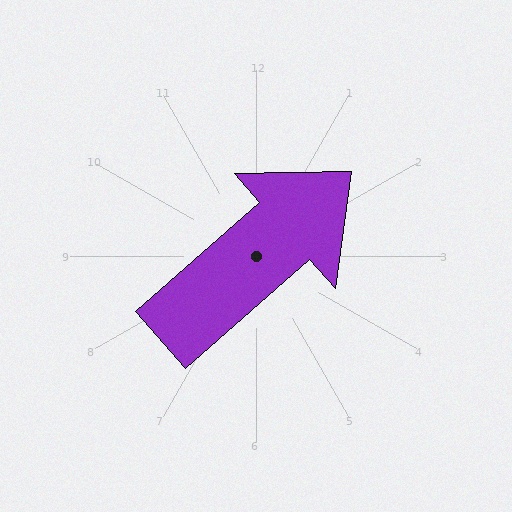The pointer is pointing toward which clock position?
Roughly 2 o'clock.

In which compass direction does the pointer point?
Northeast.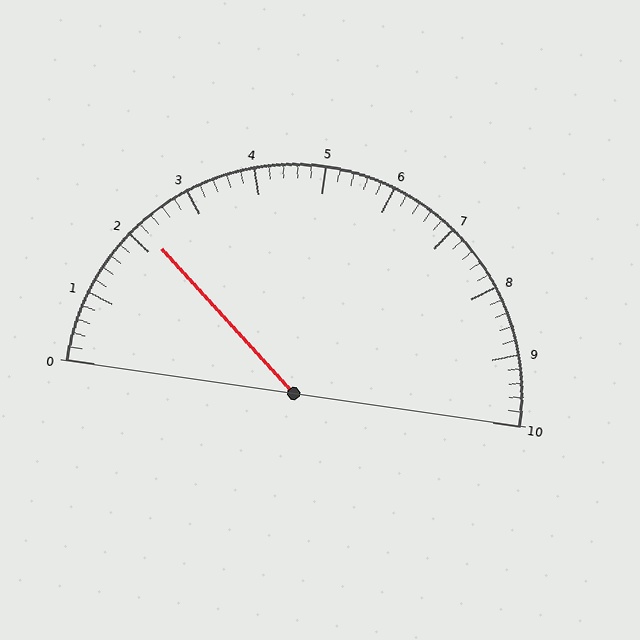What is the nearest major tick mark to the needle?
The nearest major tick mark is 2.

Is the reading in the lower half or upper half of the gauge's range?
The reading is in the lower half of the range (0 to 10).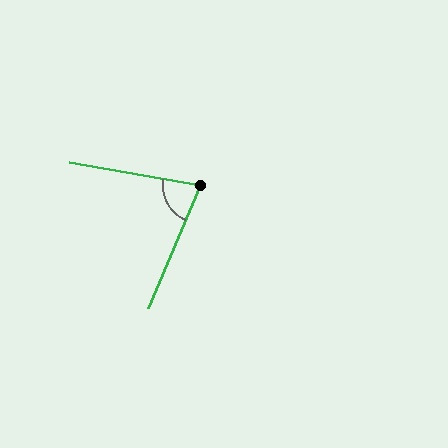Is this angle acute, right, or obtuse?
It is acute.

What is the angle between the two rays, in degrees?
Approximately 77 degrees.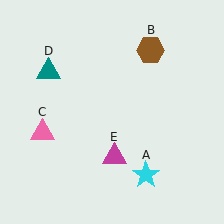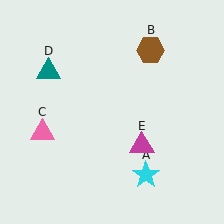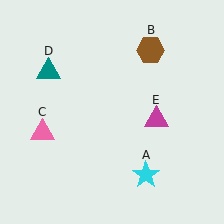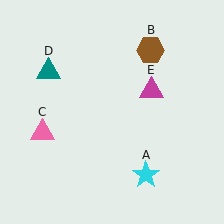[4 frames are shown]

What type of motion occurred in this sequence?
The magenta triangle (object E) rotated counterclockwise around the center of the scene.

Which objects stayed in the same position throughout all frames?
Cyan star (object A) and brown hexagon (object B) and pink triangle (object C) and teal triangle (object D) remained stationary.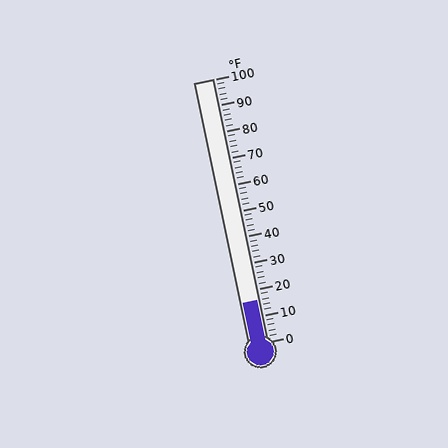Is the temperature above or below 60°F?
The temperature is below 60°F.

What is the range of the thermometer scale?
The thermometer scale ranges from 0°F to 100°F.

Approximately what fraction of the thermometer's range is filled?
The thermometer is filled to approximately 15% of its range.